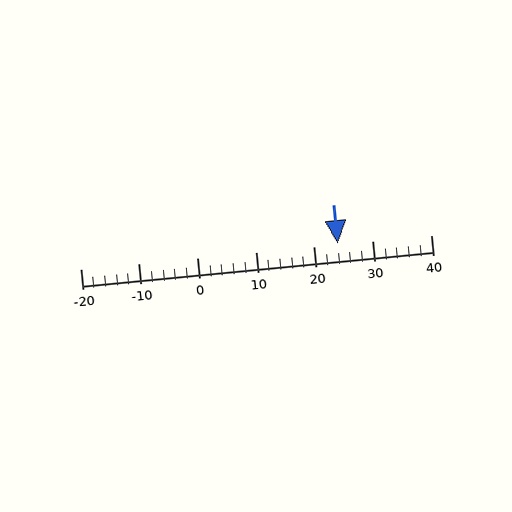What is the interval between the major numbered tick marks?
The major tick marks are spaced 10 units apart.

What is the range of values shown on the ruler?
The ruler shows values from -20 to 40.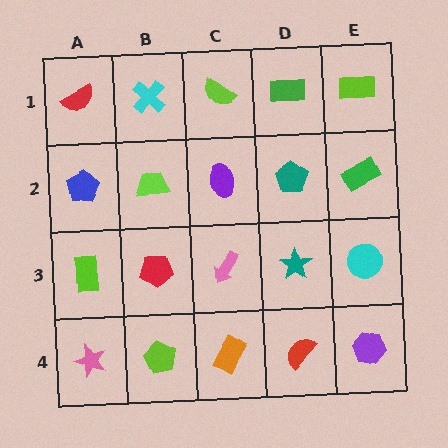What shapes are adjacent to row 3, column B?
A lime trapezoid (row 2, column B), a lime pentagon (row 4, column B), a lime rectangle (row 3, column A), a pink arrow (row 3, column C).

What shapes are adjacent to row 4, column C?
A pink arrow (row 3, column C), a lime pentagon (row 4, column B), a red semicircle (row 4, column D).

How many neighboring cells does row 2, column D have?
4.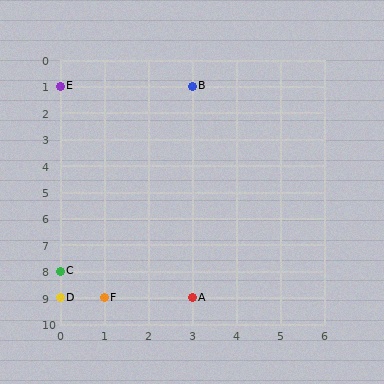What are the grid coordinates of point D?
Point D is at grid coordinates (0, 9).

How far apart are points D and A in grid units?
Points D and A are 3 columns apart.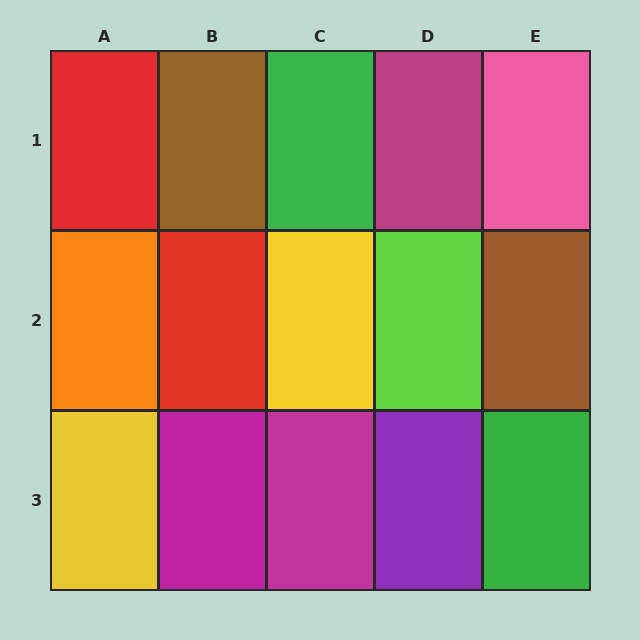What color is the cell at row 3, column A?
Yellow.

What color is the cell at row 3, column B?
Magenta.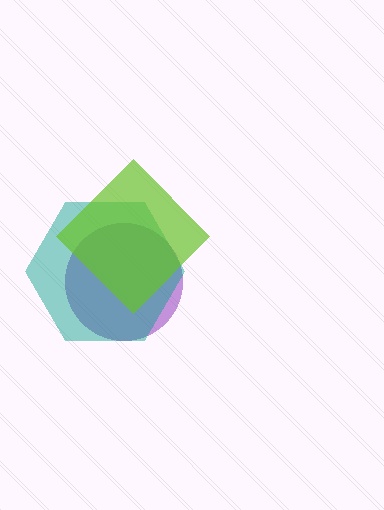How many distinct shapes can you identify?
There are 3 distinct shapes: a purple circle, a teal hexagon, a lime diamond.